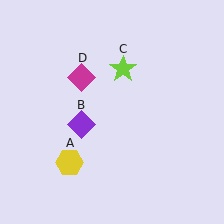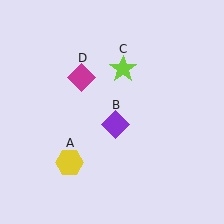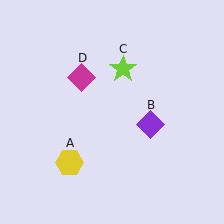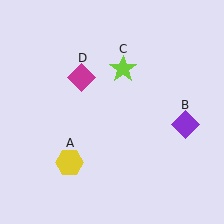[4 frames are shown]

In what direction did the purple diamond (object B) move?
The purple diamond (object B) moved right.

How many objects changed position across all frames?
1 object changed position: purple diamond (object B).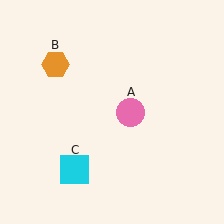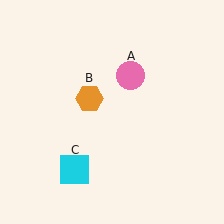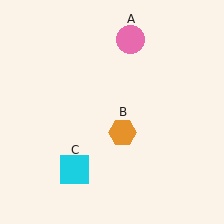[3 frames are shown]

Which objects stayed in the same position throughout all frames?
Cyan square (object C) remained stationary.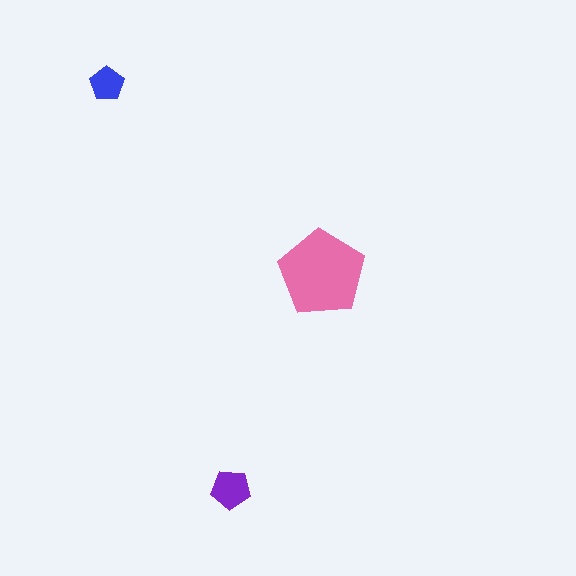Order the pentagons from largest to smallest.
the pink one, the purple one, the blue one.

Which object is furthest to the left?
The blue pentagon is leftmost.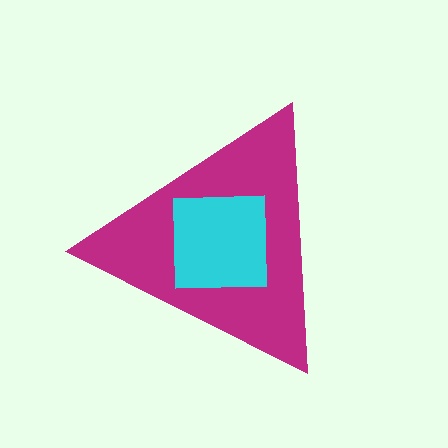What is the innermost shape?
The cyan square.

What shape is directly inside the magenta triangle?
The cyan square.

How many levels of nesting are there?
2.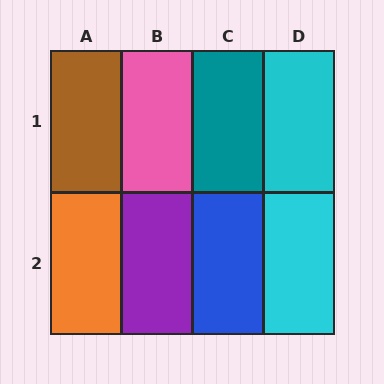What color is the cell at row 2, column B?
Purple.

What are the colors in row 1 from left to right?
Brown, pink, teal, cyan.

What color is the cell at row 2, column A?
Orange.